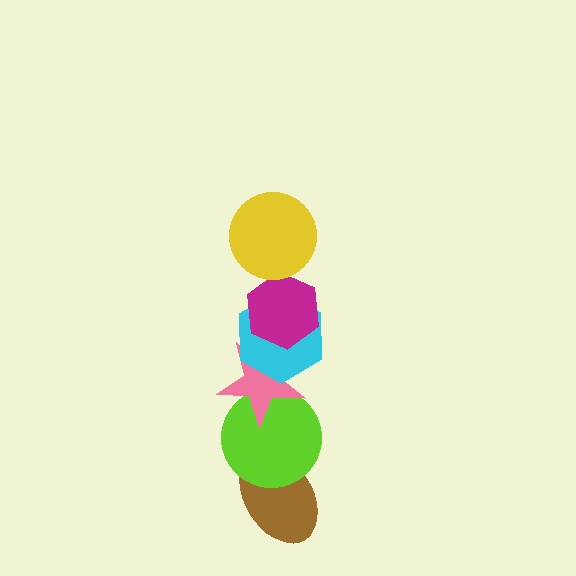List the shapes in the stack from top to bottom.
From top to bottom: the yellow circle, the magenta hexagon, the cyan hexagon, the pink star, the lime circle, the brown ellipse.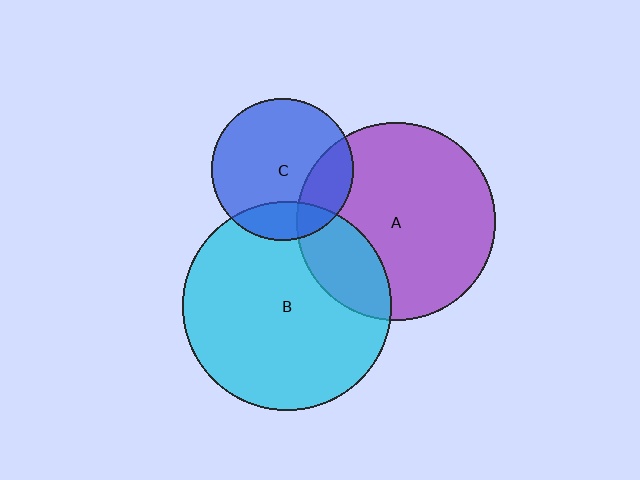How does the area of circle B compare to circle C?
Approximately 2.1 times.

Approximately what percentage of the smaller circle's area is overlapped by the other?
Approximately 25%.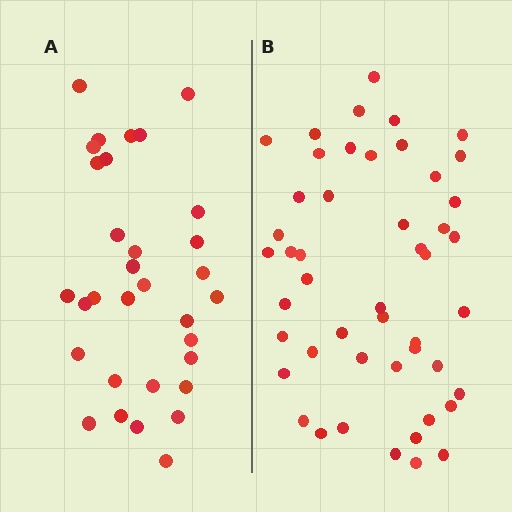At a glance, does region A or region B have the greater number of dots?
Region B (the right region) has more dots.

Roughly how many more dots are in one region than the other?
Region B has approximately 15 more dots than region A.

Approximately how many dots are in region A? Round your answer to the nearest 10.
About 30 dots. (The exact count is 32, which rounds to 30.)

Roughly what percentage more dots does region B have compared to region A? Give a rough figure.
About 50% more.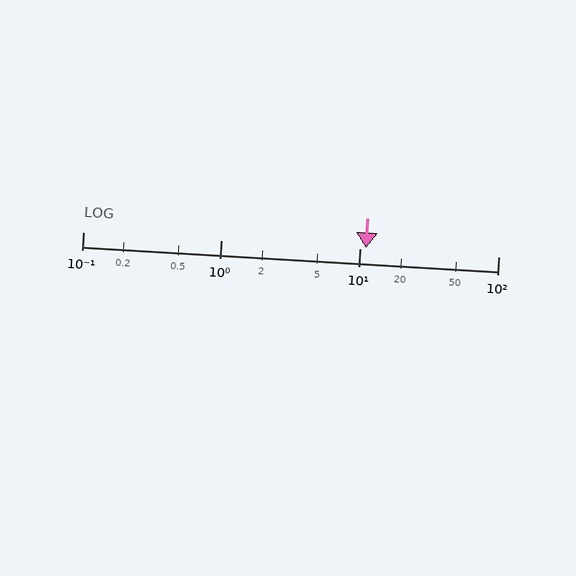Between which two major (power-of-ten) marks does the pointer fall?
The pointer is between 10 and 100.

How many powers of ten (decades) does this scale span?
The scale spans 3 decades, from 0.1 to 100.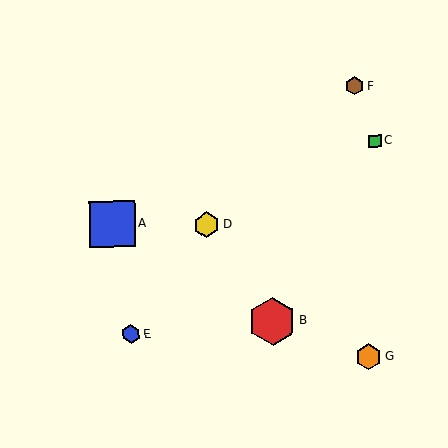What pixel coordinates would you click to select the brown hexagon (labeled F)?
Click at (354, 86) to select the brown hexagon F.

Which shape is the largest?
The red hexagon (labeled B) is the largest.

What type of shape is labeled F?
Shape F is a brown hexagon.